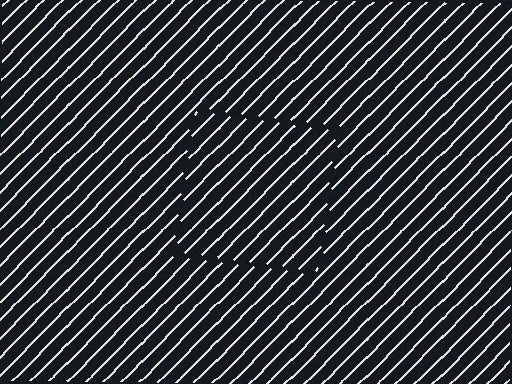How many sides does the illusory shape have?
4 sides — the line-ends trace a square.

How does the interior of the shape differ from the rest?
The interior of the shape contains the same grating, shifted by half a period — the contour is defined by the phase discontinuity where line-ends from the inner and outer gratings abut.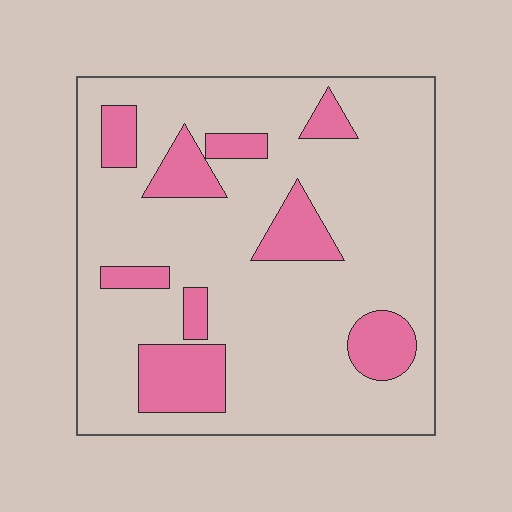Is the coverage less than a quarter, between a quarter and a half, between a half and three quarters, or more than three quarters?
Less than a quarter.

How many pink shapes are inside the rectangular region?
9.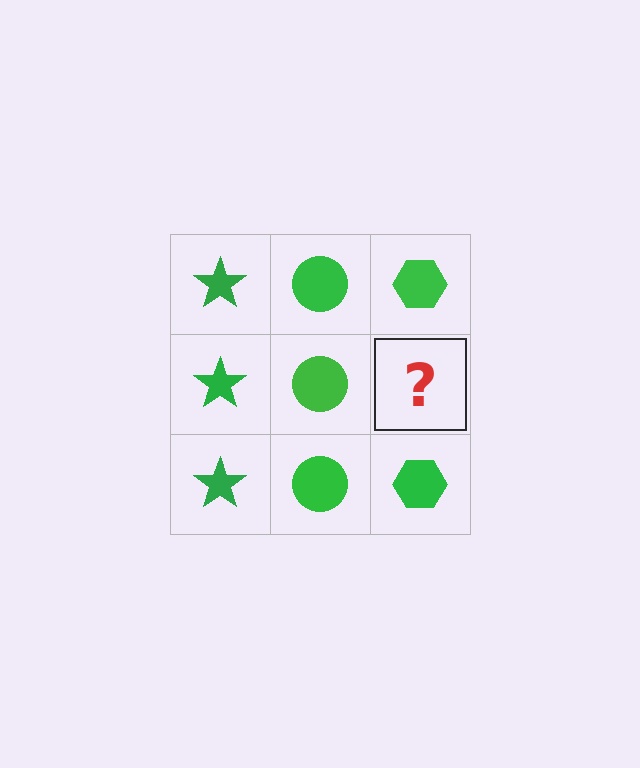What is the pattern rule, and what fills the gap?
The rule is that each column has a consistent shape. The gap should be filled with a green hexagon.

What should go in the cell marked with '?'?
The missing cell should contain a green hexagon.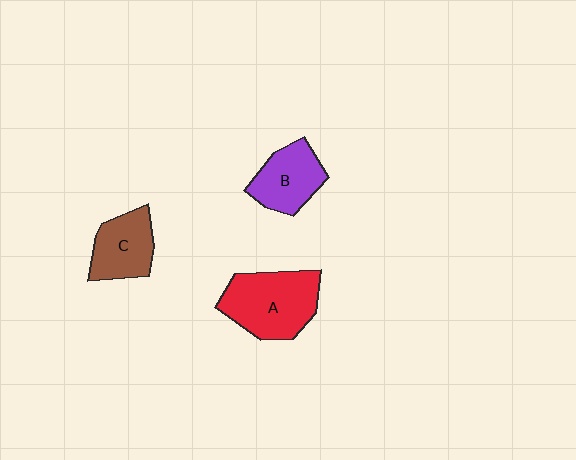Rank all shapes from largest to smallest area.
From largest to smallest: A (red), B (purple), C (brown).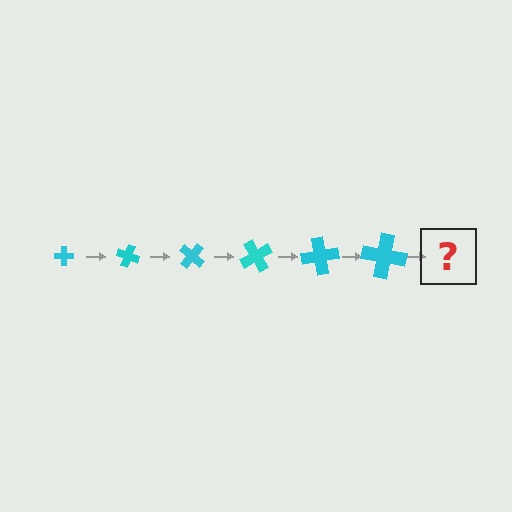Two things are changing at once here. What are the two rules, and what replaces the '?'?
The two rules are that the cross grows larger each step and it rotates 20 degrees each step. The '?' should be a cross, larger than the previous one and rotated 120 degrees from the start.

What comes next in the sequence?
The next element should be a cross, larger than the previous one and rotated 120 degrees from the start.